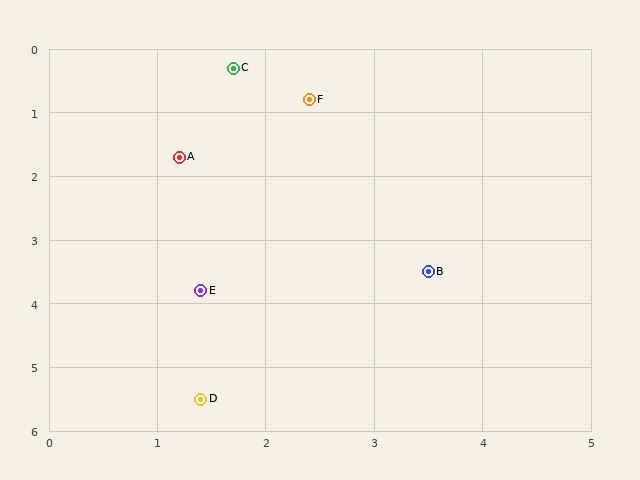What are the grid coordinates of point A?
Point A is at approximately (1.2, 1.7).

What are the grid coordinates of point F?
Point F is at approximately (2.4, 0.8).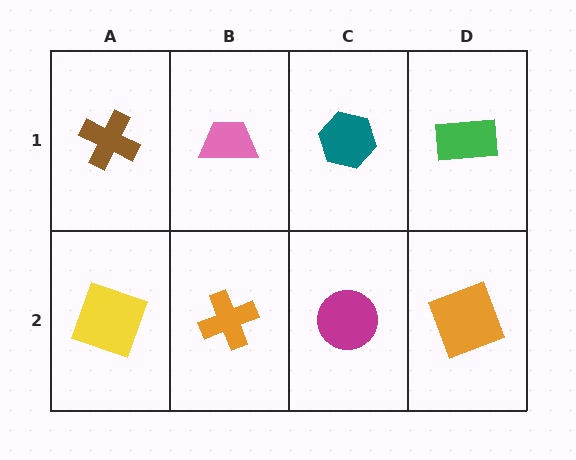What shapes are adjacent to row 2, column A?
A brown cross (row 1, column A), an orange cross (row 2, column B).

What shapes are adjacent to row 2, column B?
A pink trapezoid (row 1, column B), a yellow square (row 2, column A), a magenta circle (row 2, column C).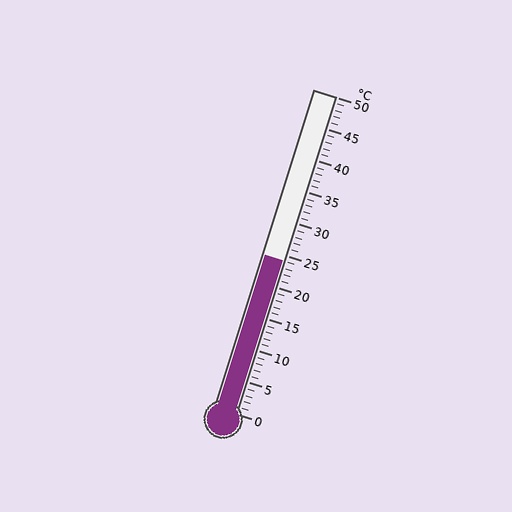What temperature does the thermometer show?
The thermometer shows approximately 24°C.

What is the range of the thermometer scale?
The thermometer scale ranges from 0°C to 50°C.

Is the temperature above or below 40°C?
The temperature is below 40°C.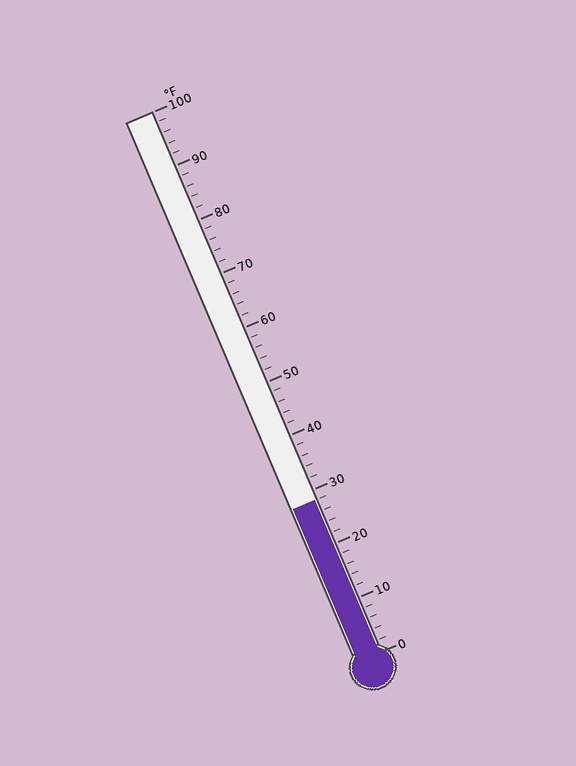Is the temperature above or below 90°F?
The temperature is below 90°F.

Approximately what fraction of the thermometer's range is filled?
The thermometer is filled to approximately 30% of its range.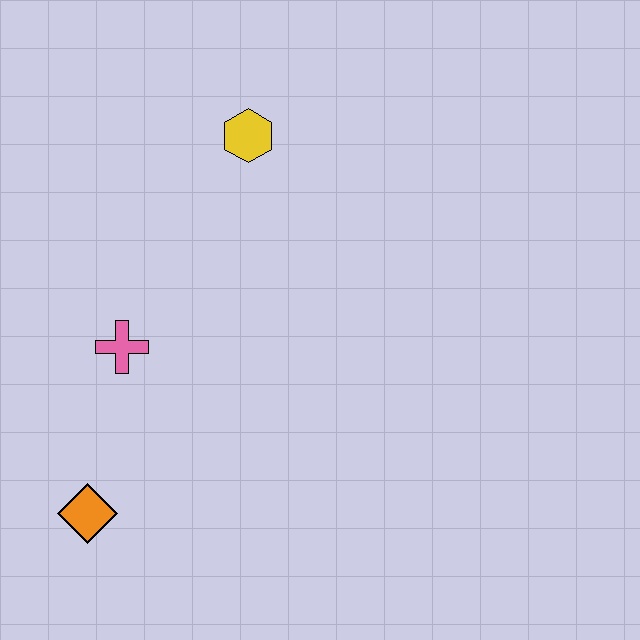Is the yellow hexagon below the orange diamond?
No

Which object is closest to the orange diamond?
The pink cross is closest to the orange diamond.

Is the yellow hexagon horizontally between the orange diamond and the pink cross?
No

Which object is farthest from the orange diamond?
The yellow hexagon is farthest from the orange diamond.